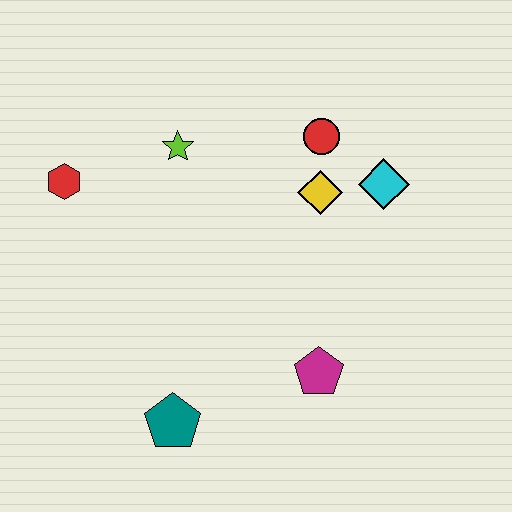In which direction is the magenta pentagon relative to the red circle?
The magenta pentagon is below the red circle.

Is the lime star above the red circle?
No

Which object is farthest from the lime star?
The teal pentagon is farthest from the lime star.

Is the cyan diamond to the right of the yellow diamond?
Yes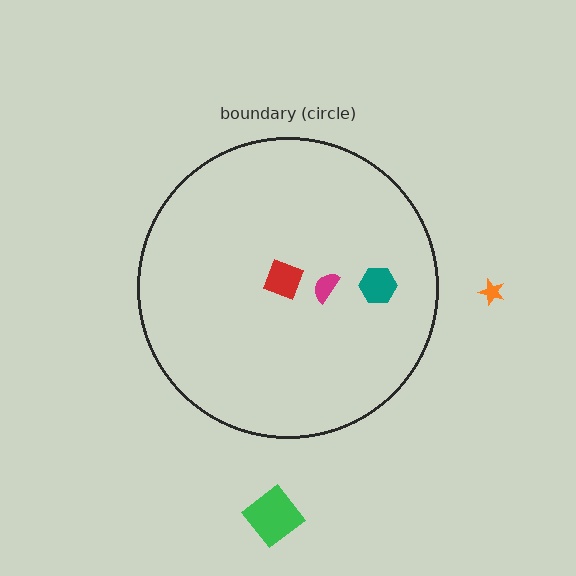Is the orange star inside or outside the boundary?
Outside.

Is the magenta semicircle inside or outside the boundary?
Inside.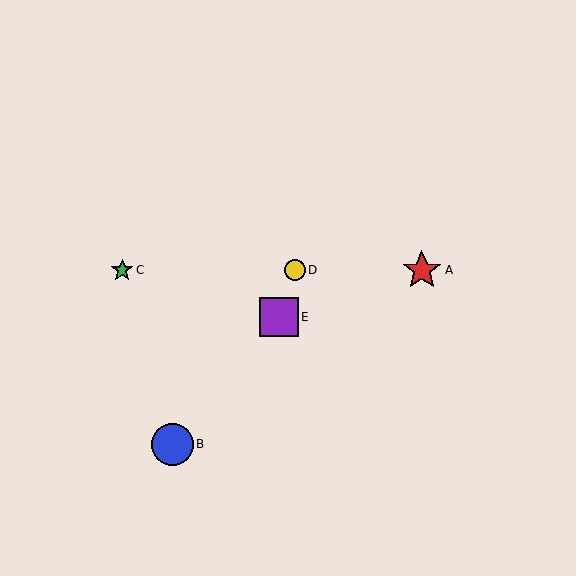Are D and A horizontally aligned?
Yes, both are at y≈270.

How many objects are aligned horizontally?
3 objects (A, C, D) are aligned horizontally.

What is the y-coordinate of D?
Object D is at y≈270.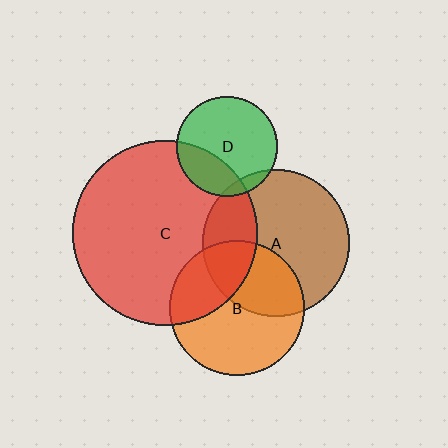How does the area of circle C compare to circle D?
Approximately 3.4 times.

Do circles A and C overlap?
Yes.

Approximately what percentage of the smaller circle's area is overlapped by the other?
Approximately 25%.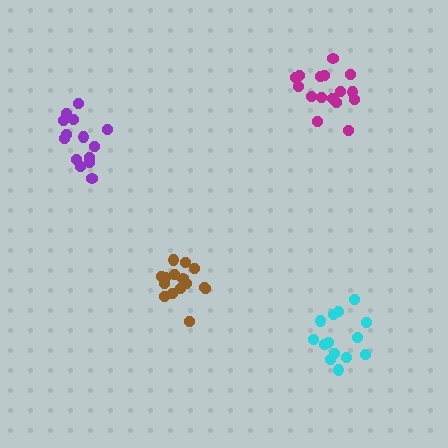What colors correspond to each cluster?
The clusters are colored: purple, brown, magenta, cyan.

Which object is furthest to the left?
The purple cluster is leftmost.